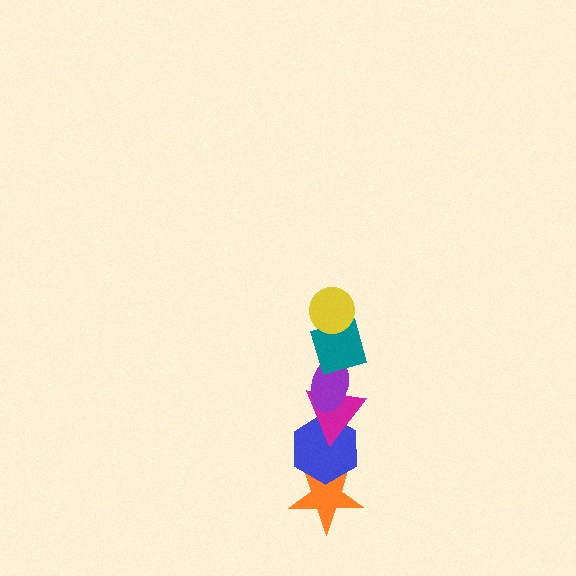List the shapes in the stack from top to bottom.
From top to bottom: the yellow circle, the teal diamond, the purple ellipse, the magenta triangle, the blue hexagon, the orange star.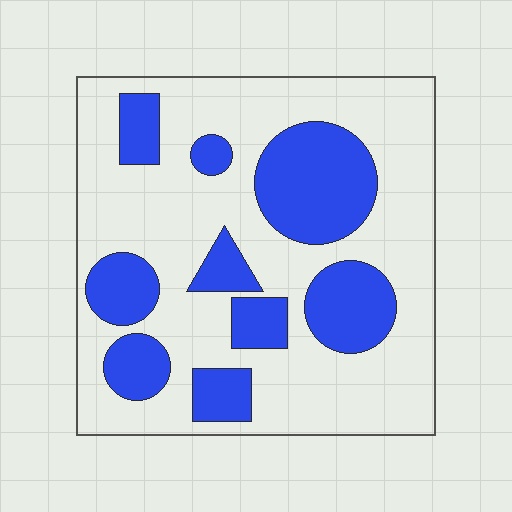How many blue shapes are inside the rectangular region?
9.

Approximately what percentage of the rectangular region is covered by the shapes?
Approximately 30%.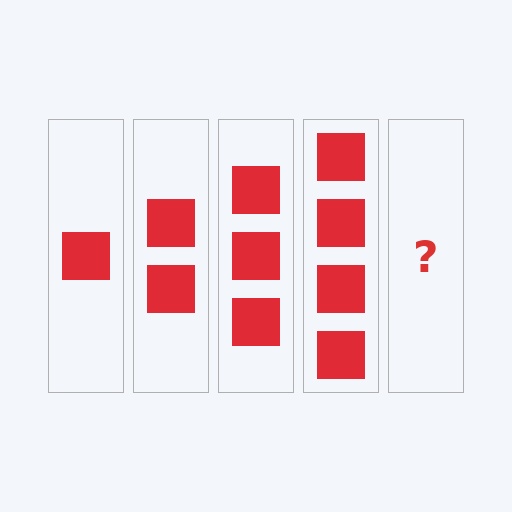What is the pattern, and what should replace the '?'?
The pattern is that each step adds one more square. The '?' should be 5 squares.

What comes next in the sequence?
The next element should be 5 squares.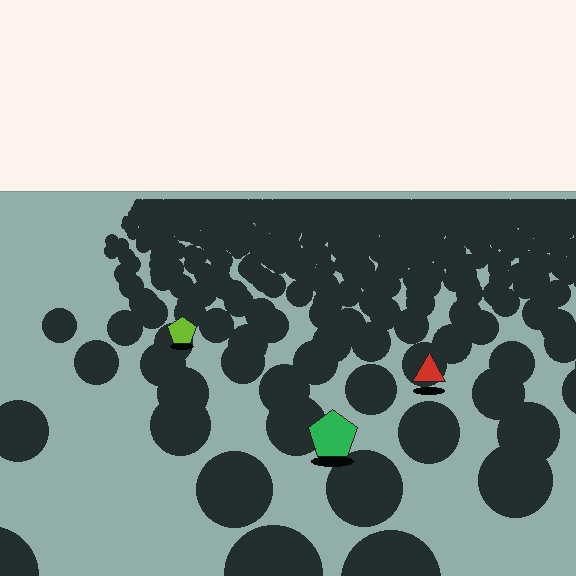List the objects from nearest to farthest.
From nearest to farthest: the green pentagon, the red triangle, the lime pentagon.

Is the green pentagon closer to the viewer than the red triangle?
Yes. The green pentagon is closer — you can tell from the texture gradient: the ground texture is coarser near it.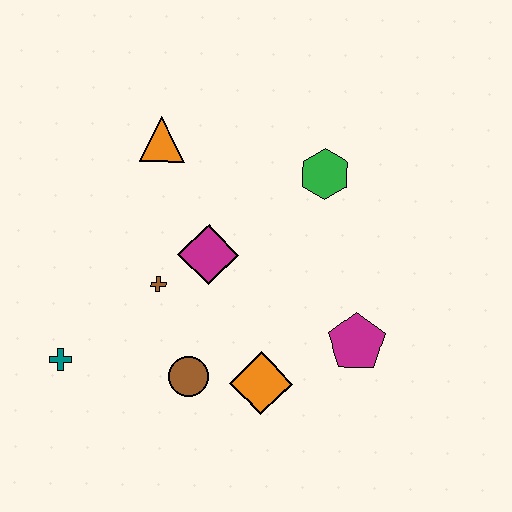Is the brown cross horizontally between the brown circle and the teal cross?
Yes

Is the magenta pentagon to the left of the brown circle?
No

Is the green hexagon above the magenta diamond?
Yes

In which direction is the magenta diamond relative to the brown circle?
The magenta diamond is above the brown circle.